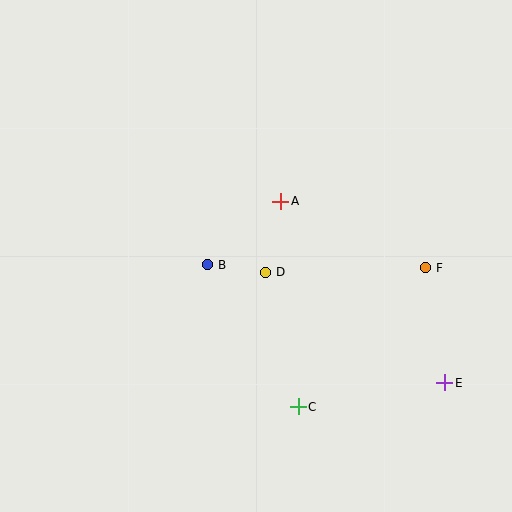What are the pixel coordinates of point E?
Point E is at (445, 383).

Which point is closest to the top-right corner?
Point F is closest to the top-right corner.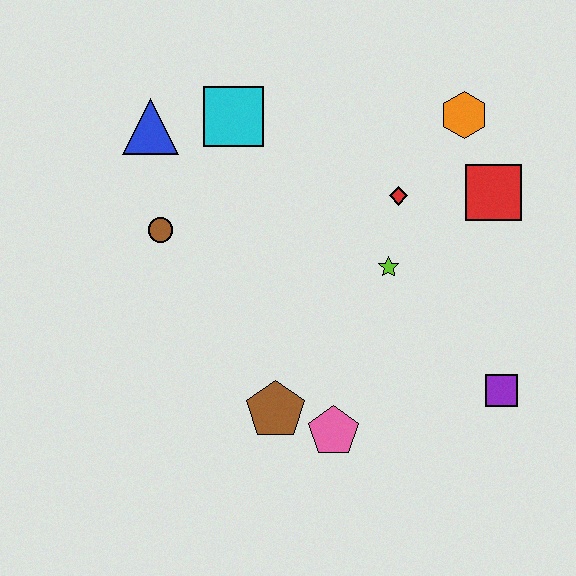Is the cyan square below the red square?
No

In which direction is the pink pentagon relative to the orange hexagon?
The pink pentagon is below the orange hexagon.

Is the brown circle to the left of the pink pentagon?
Yes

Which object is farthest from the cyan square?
The purple square is farthest from the cyan square.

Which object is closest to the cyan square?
The blue triangle is closest to the cyan square.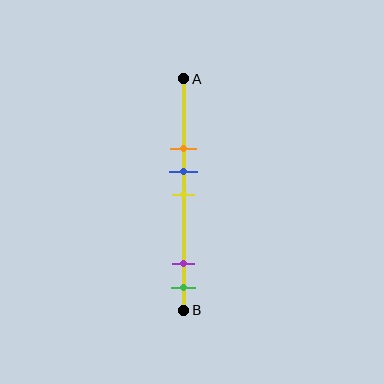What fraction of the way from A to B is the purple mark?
The purple mark is approximately 80% (0.8) of the way from A to B.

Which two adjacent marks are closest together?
The blue and yellow marks are the closest adjacent pair.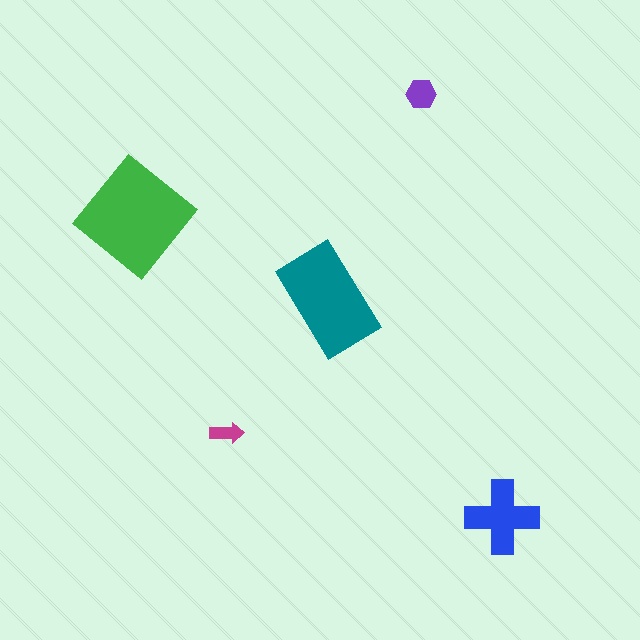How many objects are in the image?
There are 5 objects in the image.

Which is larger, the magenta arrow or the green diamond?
The green diamond.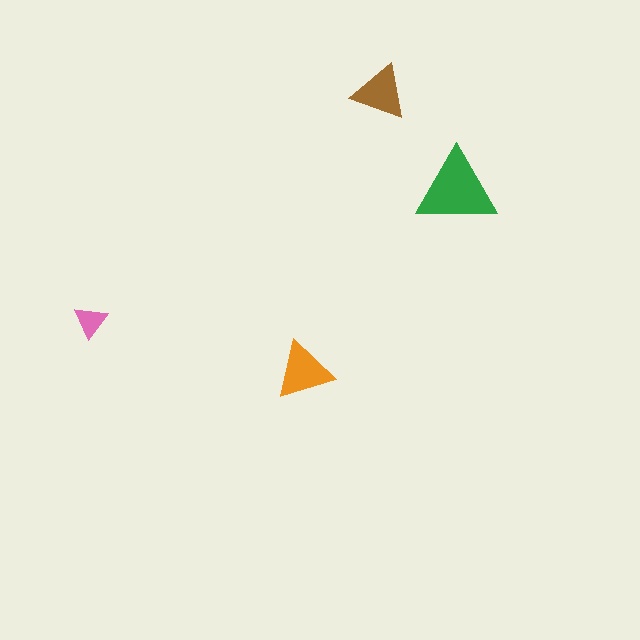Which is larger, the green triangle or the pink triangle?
The green one.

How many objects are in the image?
There are 4 objects in the image.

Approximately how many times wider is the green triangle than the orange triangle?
About 1.5 times wider.